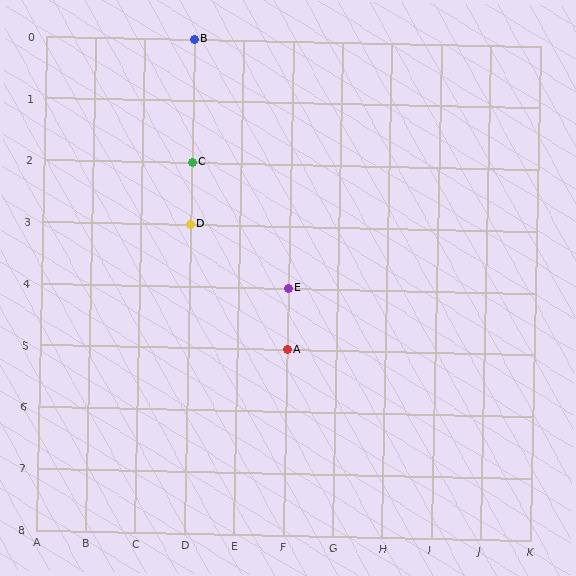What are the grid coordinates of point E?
Point E is at grid coordinates (F, 4).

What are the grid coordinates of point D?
Point D is at grid coordinates (D, 3).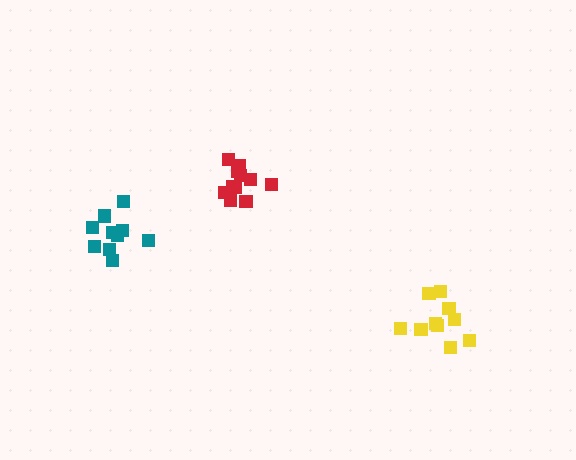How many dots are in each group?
Group 1: 11 dots, Group 2: 10 dots, Group 3: 10 dots (31 total).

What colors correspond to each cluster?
The clusters are colored: red, yellow, teal.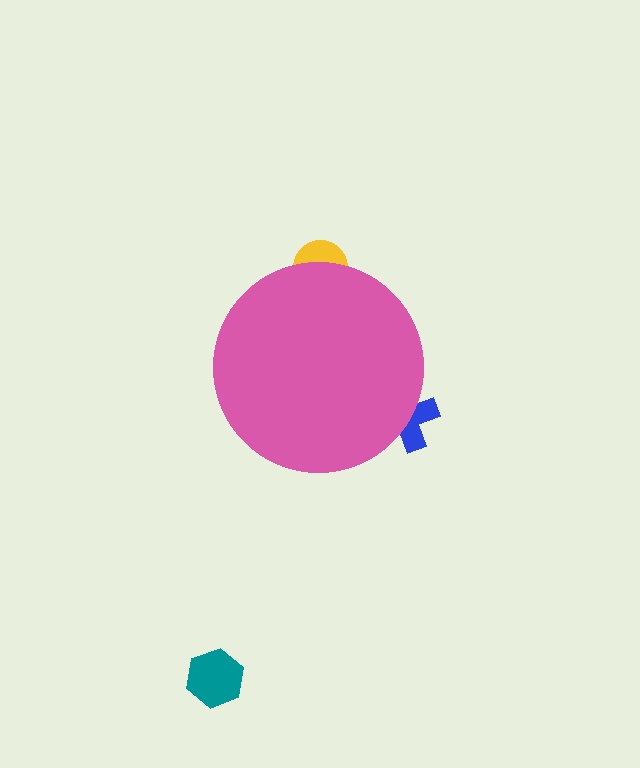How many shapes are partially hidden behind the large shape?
2 shapes are partially hidden.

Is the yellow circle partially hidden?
Yes, the yellow circle is partially hidden behind the pink circle.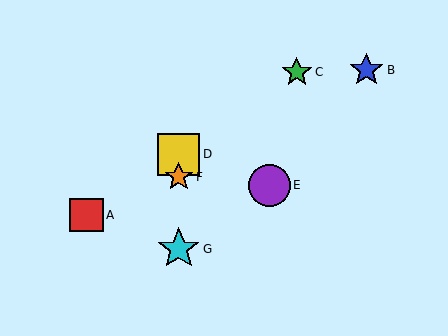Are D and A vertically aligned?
No, D is at x≈179 and A is at x≈87.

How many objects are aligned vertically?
3 objects (D, F, G) are aligned vertically.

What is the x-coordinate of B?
Object B is at x≈366.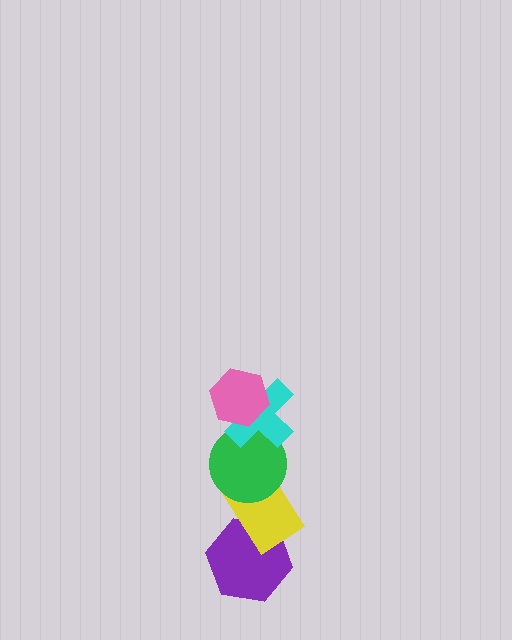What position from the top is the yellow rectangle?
The yellow rectangle is 4th from the top.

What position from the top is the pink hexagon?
The pink hexagon is 1st from the top.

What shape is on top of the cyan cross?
The pink hexagon is on top of the cyan cross.